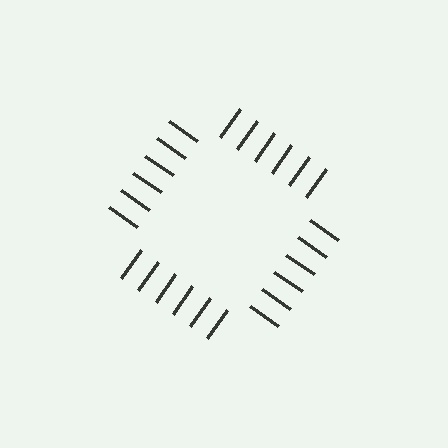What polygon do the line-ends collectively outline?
An illusory square — the line segments terminate on its edges but no continuous stroke is drawn.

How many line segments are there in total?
24 — 6 along each of the 4 edges.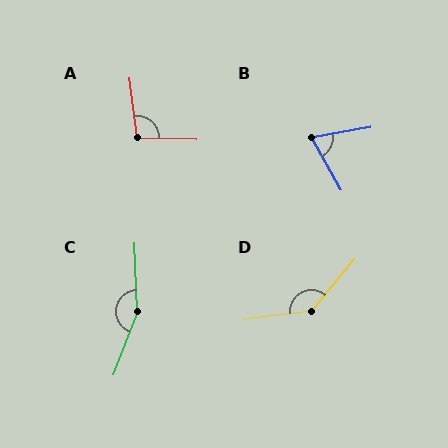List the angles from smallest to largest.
B (71°), A (99°), D (137°), C (157°).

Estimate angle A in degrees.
Approximately 99 degrees.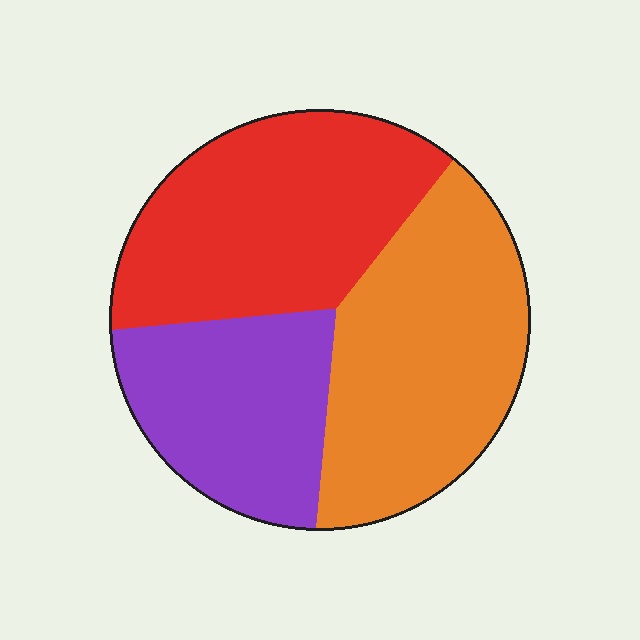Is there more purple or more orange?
Orange.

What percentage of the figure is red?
Red covers roughly 35% of the figure.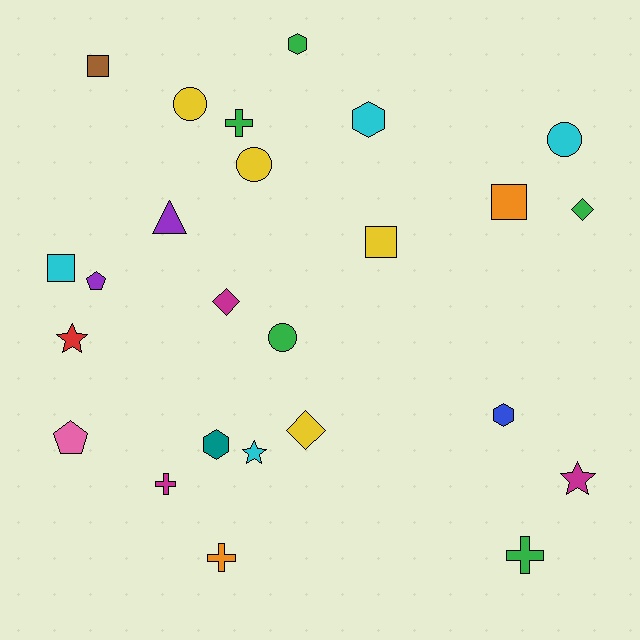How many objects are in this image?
There are 25 objects.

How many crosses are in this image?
There are 4 crosses.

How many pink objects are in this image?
There is 1 pink object.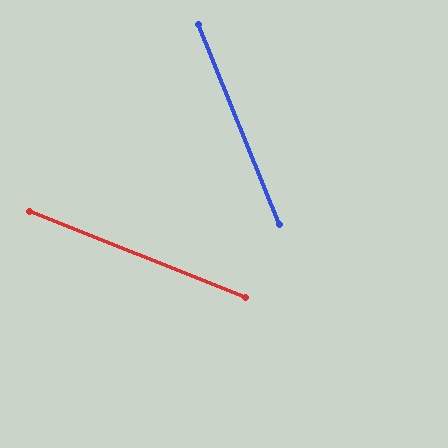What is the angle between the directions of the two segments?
Approximately 46 degrees.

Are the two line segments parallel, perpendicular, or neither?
Neither parallel nor perpendicular — they differ by about 46°.